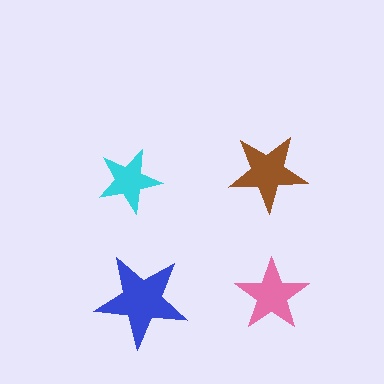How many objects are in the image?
There are 4 objects in the image.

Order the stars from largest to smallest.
the blue one, the brown one, the pink one, the cyan one.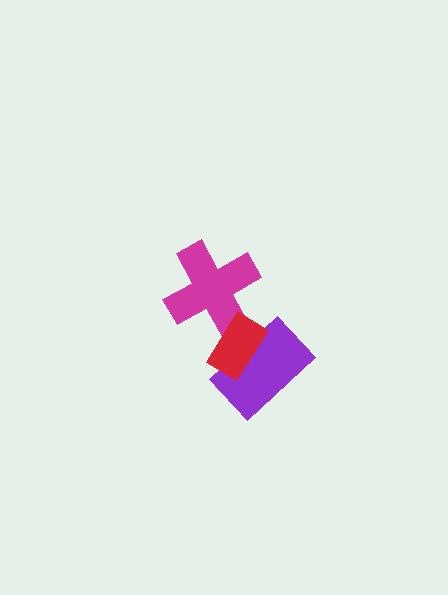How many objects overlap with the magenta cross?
1 object overlaps with the magenta cross.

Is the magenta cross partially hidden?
Yes, it is partially covered by another shape.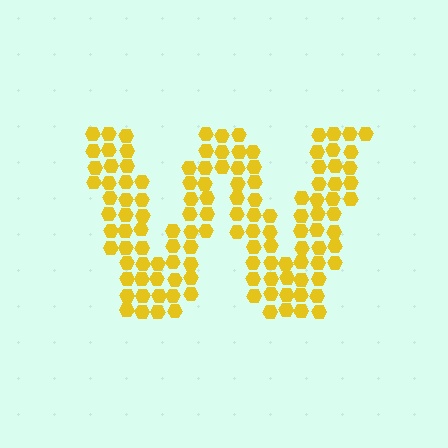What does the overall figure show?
The overall figure shows the letter W.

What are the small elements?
The small elements are hexagons.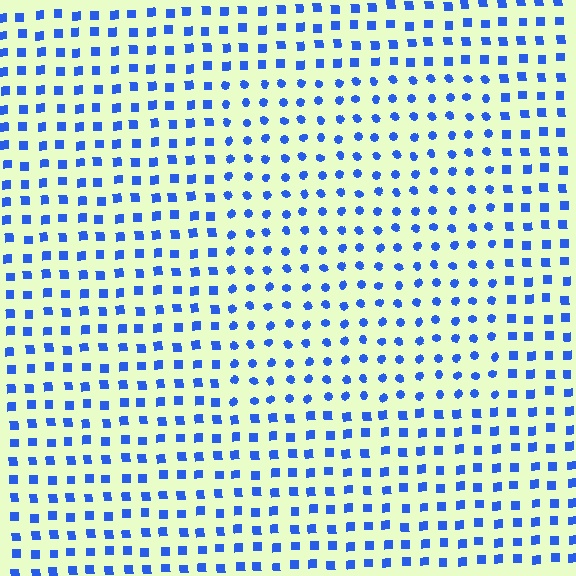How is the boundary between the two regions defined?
The boundary is defined by a change in element shape: circles inside vs. squares outside. All elements share the same color and spacing.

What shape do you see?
I see a rectangle.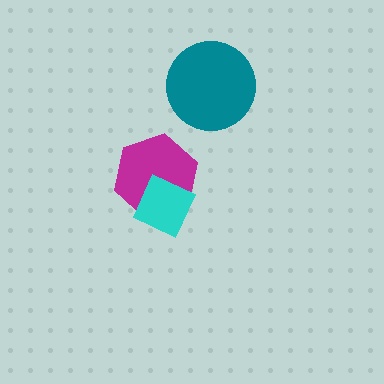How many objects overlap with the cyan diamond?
1 object overlaps with the cyan diamond.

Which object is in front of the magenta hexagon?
The cyan diamond is in front of the magenta hexagon.